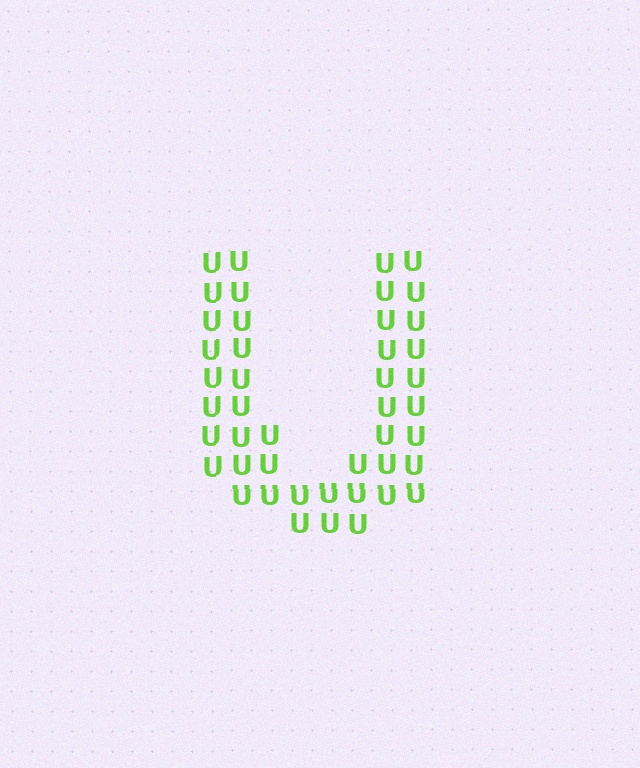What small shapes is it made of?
It is made of small letter U's.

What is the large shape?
The large shape is the letter U.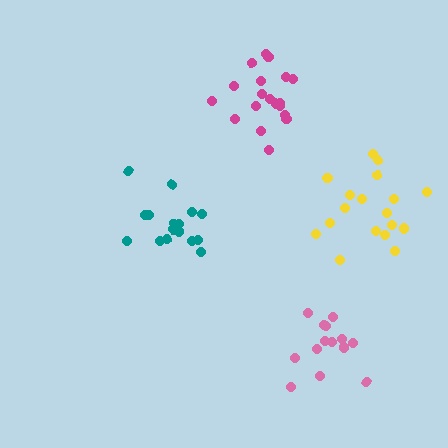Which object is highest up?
The magenta cluster is topmost.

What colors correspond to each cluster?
The clusters are colored: teal, pink, magenta, yellow.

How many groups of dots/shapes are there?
There are 4 groups.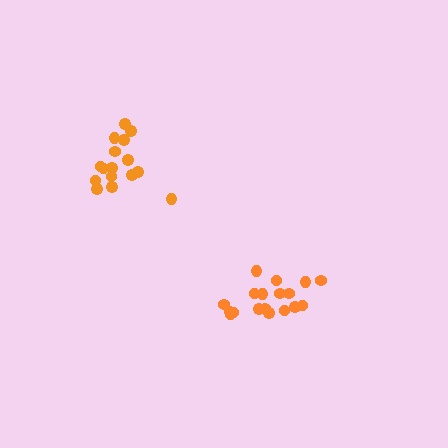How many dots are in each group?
Group 1: 18 dots, Group 2: 16 dots (34 total).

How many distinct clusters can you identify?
There are 2 distinct clusters.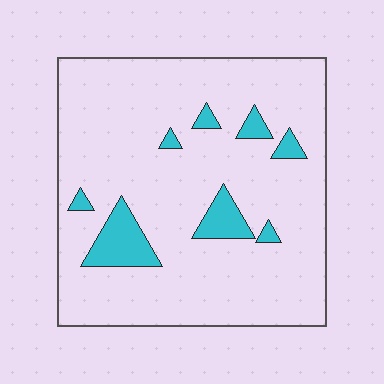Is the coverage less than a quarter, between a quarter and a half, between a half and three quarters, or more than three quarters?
Less than a quarter.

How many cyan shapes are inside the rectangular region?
8.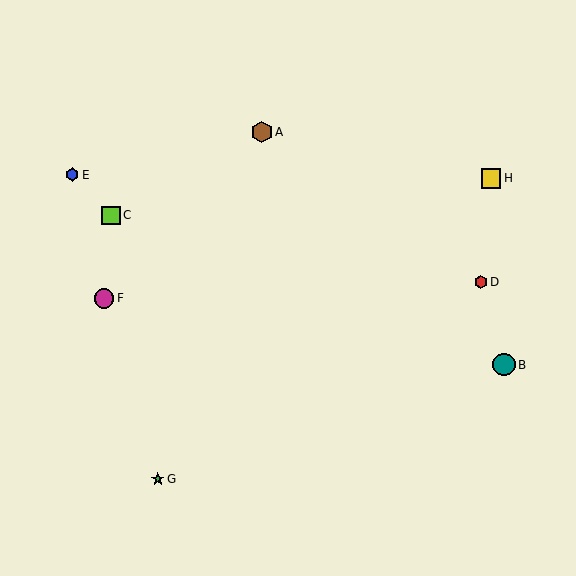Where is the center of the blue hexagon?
The center of the blue hexagon is at (72, 175).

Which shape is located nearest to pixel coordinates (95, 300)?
The magenta circle (labeled F) at (104, 298) is nearest to that location.